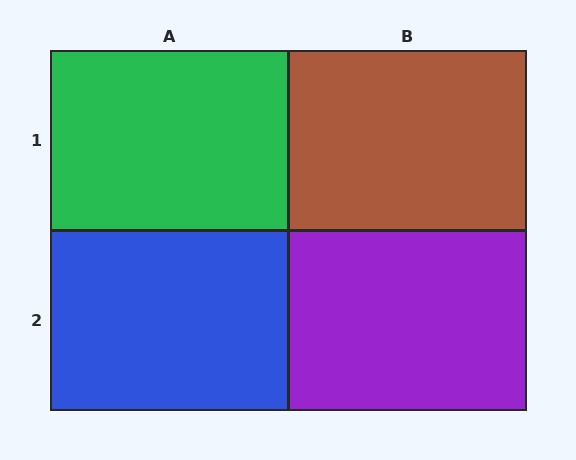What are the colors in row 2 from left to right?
Blue, purple.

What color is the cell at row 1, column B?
Brown.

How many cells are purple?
1 cell is purple.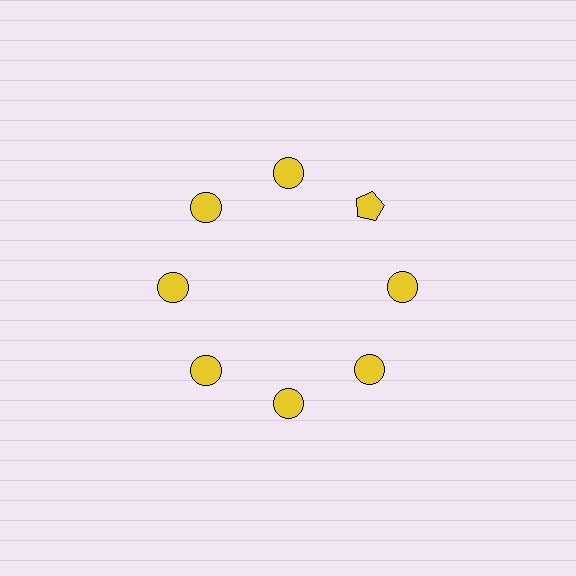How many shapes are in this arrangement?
There are 8 shapes arranged in a ring pattern.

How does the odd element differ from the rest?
It has a different shape: pentagon instead of circle.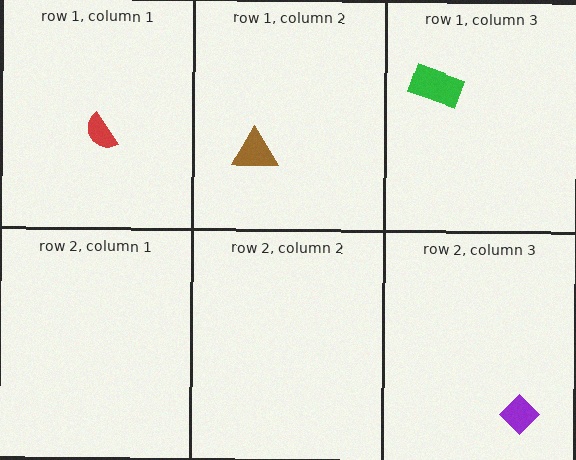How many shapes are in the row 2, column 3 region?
1.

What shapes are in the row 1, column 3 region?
The green rectangle.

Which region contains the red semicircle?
The row 1, column 1 region.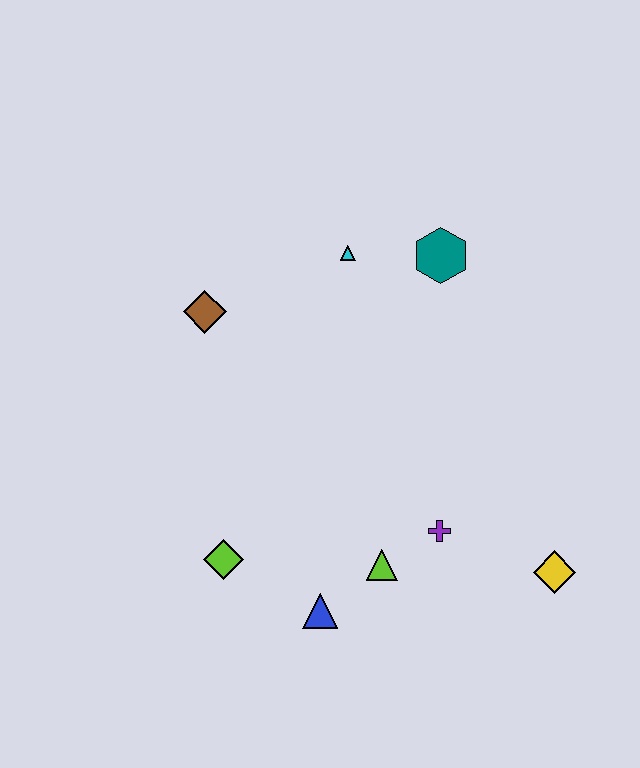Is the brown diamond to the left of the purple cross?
Yes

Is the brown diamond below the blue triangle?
No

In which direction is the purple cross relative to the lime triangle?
The purple cross is to the right of the lime triangle.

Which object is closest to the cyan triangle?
The teal hexagon is closest to the cyan triangle.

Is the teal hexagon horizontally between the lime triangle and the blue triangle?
No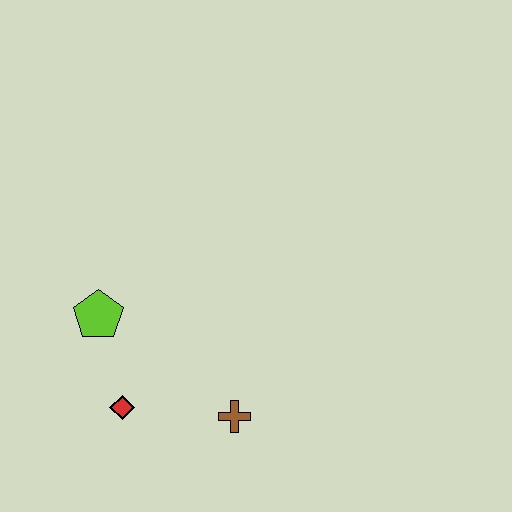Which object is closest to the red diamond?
The lime pentagon is closest to the red diamond.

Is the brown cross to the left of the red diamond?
No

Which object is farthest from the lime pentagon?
The brown cross is farthest from the lime pentagon.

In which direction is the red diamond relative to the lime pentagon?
The red diamond is below the lime pentagon.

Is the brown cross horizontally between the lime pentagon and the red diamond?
No